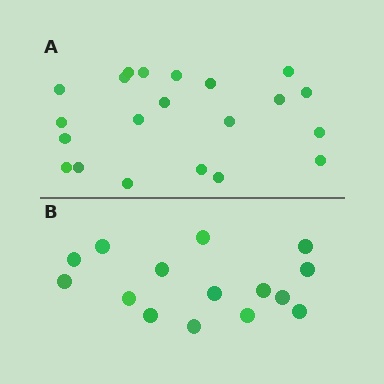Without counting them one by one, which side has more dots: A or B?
Region A (the top region) has more dots.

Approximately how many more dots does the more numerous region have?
Region A has about 6 more dots than region B.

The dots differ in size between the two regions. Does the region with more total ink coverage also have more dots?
No. Region B has more total ink coverage because its dots are larger, but region A actually contains more individual dots. Total area can be misleading — the number of items is what matters here.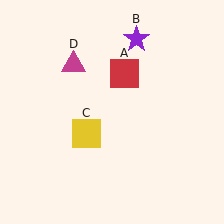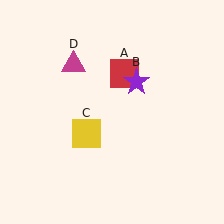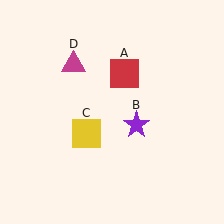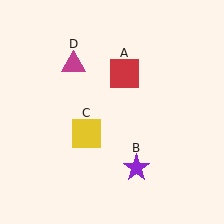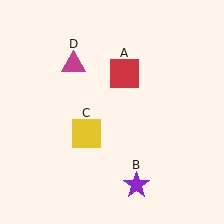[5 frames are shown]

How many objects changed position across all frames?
1 object changed position: purple star (object B).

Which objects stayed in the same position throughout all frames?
Red square (object A) and yellow square (object C) and magenta triangle (object D) remained stationary.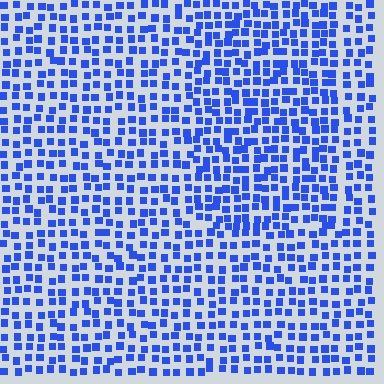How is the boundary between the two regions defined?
The boundary is defined by a change in element density (approximately 1.4x ratio). All elements are the same color, size, and shape.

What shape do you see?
I see a rectangle.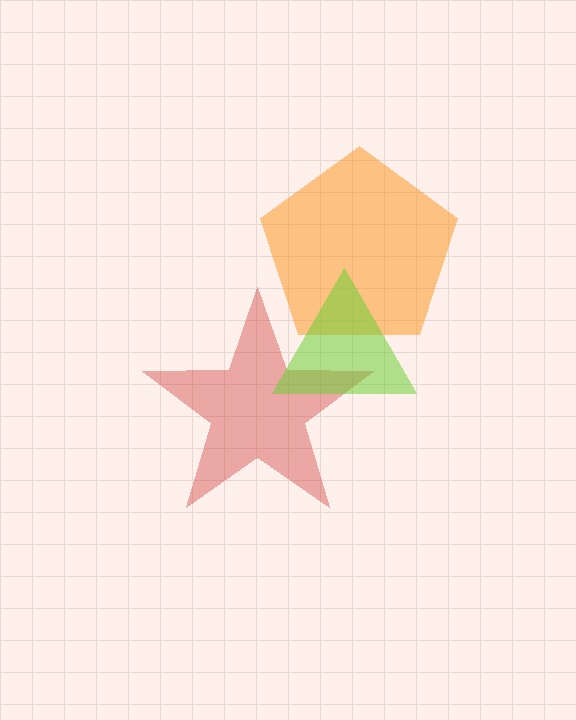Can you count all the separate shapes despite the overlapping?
Yes, there are 3 separate shapes.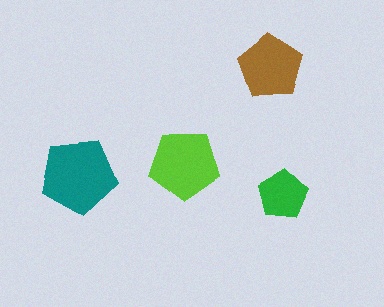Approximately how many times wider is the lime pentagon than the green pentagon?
About 1.5 times wider.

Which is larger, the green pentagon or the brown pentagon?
The brown one.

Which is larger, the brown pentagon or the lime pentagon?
The lime one.